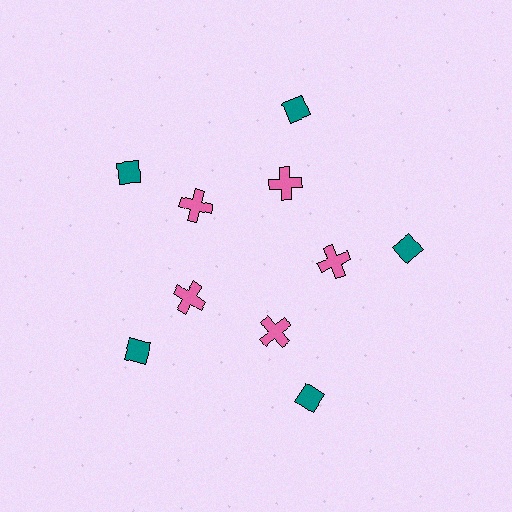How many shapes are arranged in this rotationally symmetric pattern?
There are 10 shapes, arranged in 5 groups of 2.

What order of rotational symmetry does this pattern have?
This pattern has 5-fold rotational symmetry.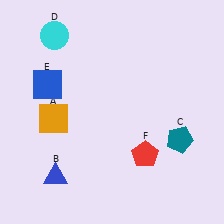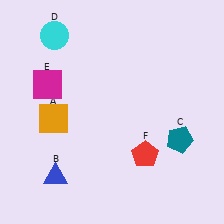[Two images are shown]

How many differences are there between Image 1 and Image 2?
There is 1 difference between the two images.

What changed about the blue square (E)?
In Image 1, E is blue. In Image 2, it changed to magenta.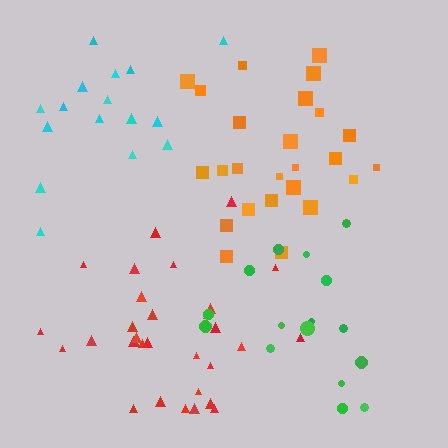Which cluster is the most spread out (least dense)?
Cyan.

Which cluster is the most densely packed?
Red.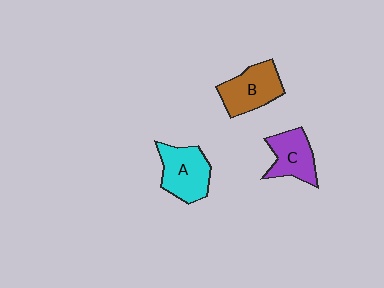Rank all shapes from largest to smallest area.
From largest to smallest: A (cyan), B (brown), C (purple).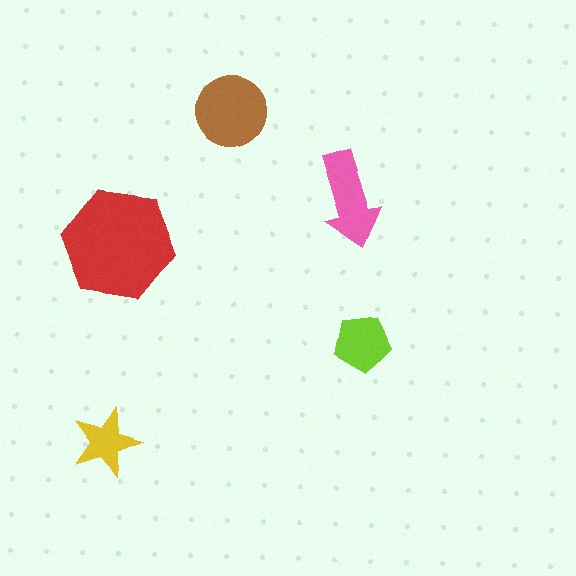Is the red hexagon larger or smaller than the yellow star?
Larger.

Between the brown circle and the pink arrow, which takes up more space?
The brown circle.